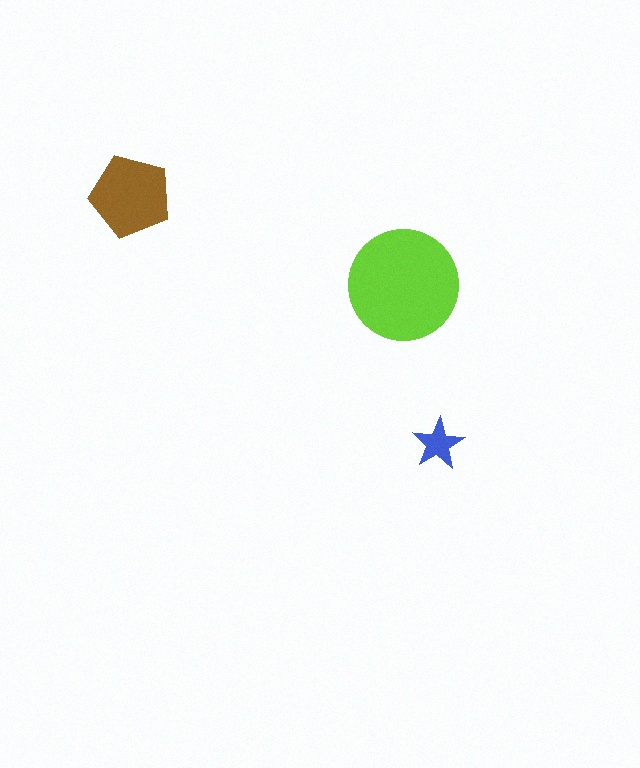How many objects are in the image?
There are 3 objects in the image.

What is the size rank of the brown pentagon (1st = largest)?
2nd.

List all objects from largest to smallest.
The lime circle, the brown pentagon, the blue star.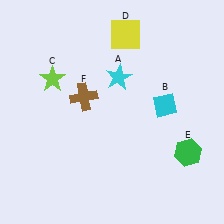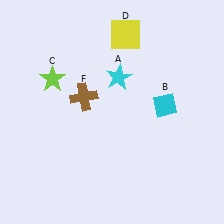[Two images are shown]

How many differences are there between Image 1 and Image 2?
There is 1 difference between the two images.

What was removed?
The green hexagon (E) was removed in Image 2.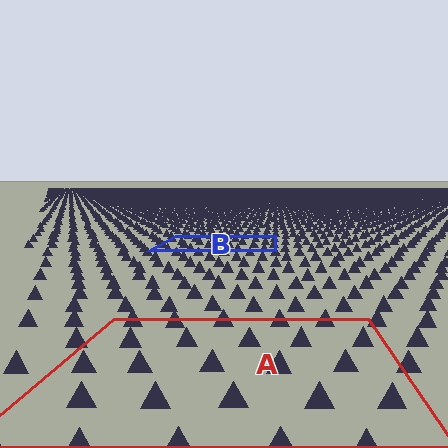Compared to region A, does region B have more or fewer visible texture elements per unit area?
Region B has more texture elements per unit area — they are packed more densely because it is farther away.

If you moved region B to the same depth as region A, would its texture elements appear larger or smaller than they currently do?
They would appear larger. At a closer depth, the same texture elements are projected at a bigger on-screen size.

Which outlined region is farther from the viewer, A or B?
Region B is farther from the viewer — the texture elements inside it appear smaller and more densely packed.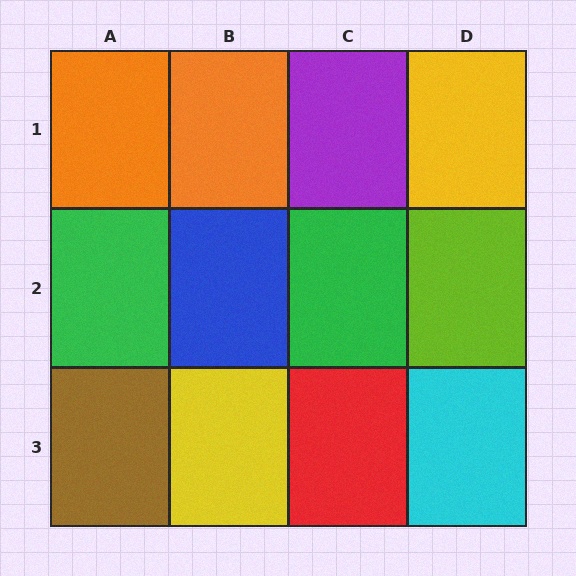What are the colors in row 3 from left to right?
Brown, yellow, red, cyan.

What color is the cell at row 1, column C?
Purple.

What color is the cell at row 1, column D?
Yellow.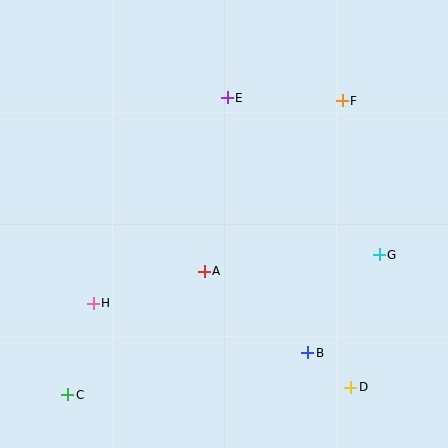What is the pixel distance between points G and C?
The distance between G and C is 342 pixels.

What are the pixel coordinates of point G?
Point G is at (379, 255).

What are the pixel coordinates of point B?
Point B is at (308, 353).